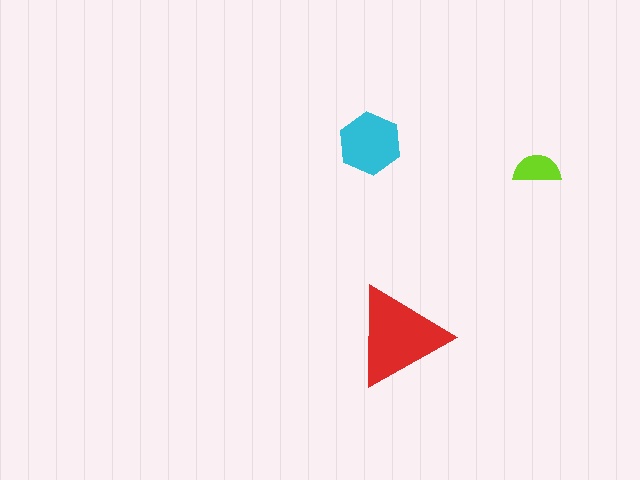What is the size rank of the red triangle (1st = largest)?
1st.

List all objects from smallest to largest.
The lime semicircle, the cyan hexagon, the red triangle.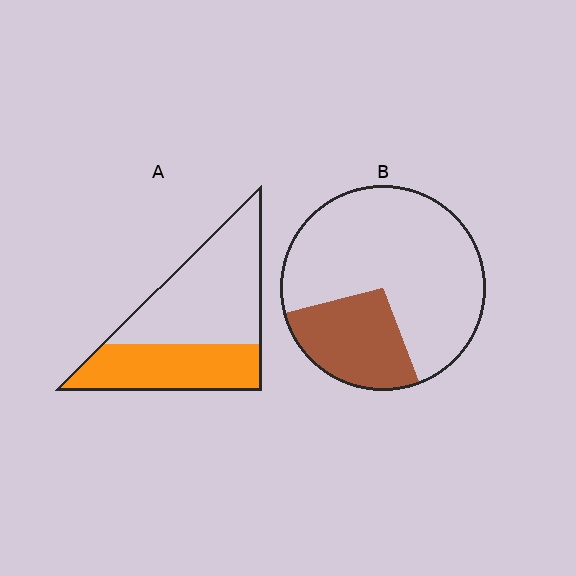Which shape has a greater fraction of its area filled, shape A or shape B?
Shape A.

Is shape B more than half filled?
No.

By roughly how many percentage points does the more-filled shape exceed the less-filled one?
By roughly 15 percentage points (A over B).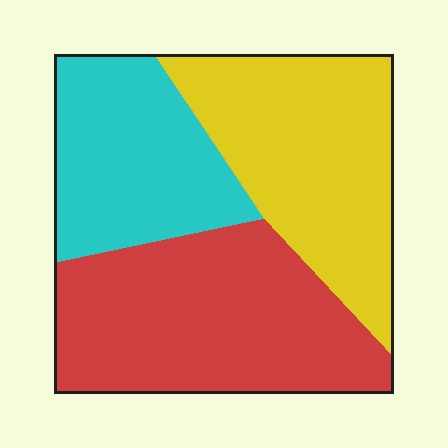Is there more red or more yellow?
Red.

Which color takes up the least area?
Cyan, at roughly 25%.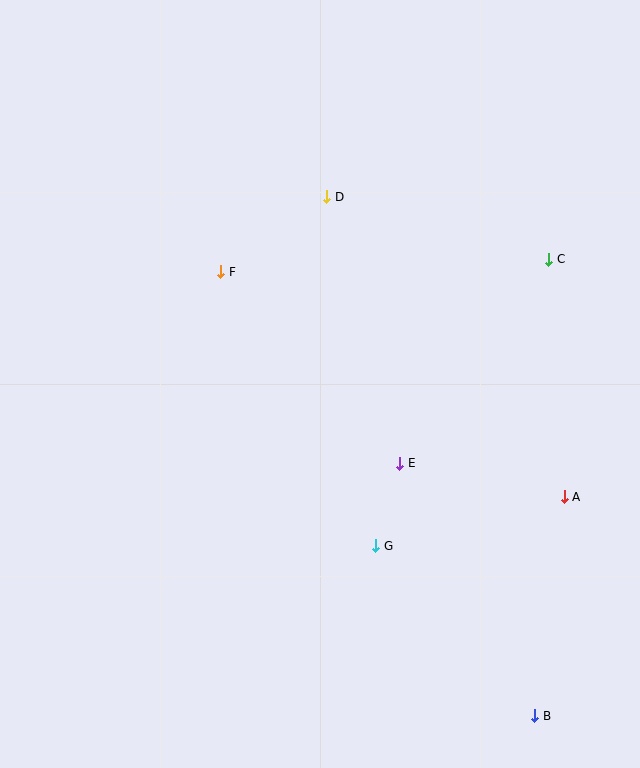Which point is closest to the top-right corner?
Point C is closest to the top-right corner.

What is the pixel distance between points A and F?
The distance between A and F is 411 pixels.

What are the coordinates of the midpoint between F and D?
The midpoint between F and D is at (274, 234).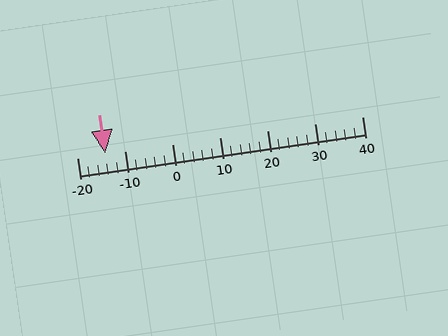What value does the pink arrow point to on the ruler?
The pink arrow points to approximately -14.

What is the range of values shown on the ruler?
The ruler shows values from -20 to 40.